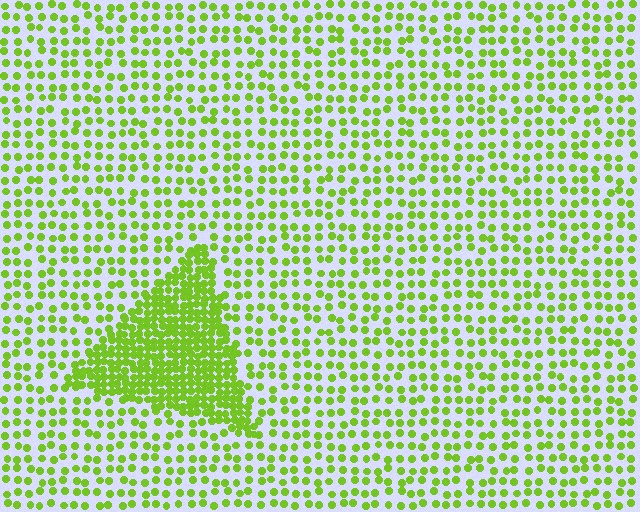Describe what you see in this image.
The image contains small lime elements arranged at two different densities. A triangle-shaped region is visible where the elements are more densely packed than the surrounding area.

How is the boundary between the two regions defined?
The boundary is defined by a change in element density (approximately 2.6x ratio). All elements are the same color, size, and shape.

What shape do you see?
I see a triangle.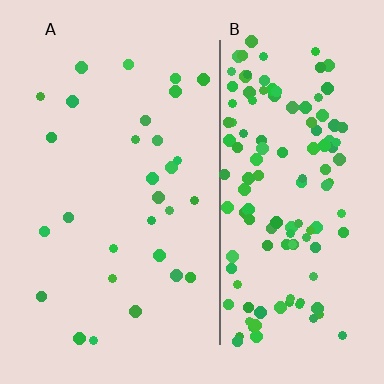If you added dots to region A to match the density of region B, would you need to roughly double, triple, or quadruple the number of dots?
Approximately quadruple.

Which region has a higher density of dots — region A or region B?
B (the right).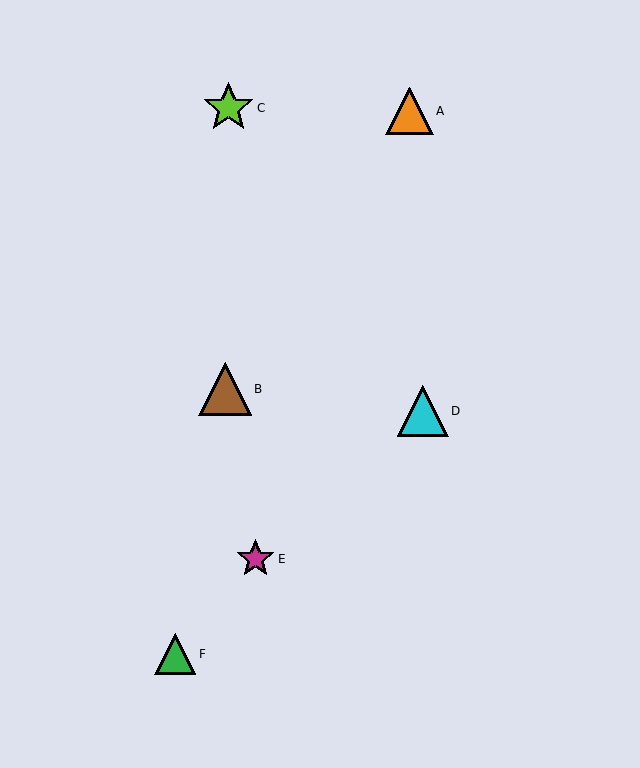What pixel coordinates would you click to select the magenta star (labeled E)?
Click at (255, 559) to select the magenta star E.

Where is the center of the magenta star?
The center of the magenta star is at (255, 559).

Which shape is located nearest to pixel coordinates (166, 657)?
The green triangle (labeled F) at (175, 654) is nearest to that location.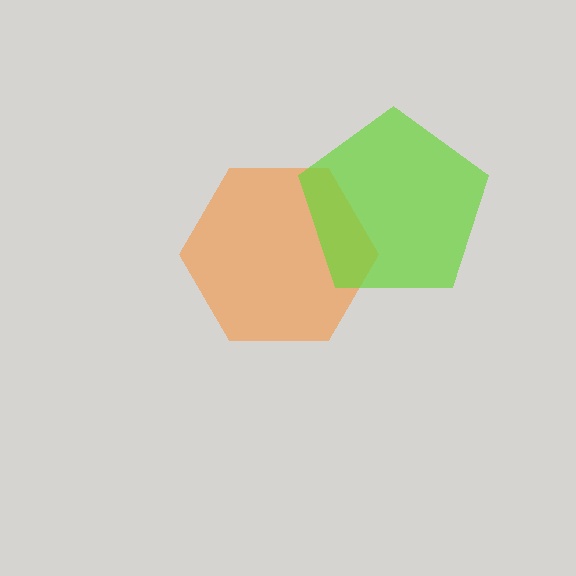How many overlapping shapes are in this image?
There are 2 overlapping shapes in the image.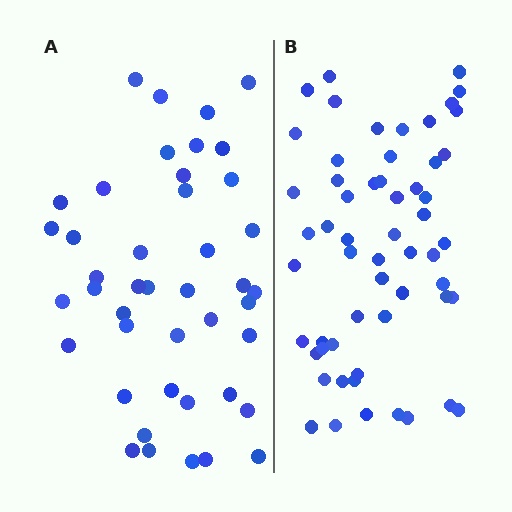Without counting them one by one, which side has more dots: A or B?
Region B (the right region) has more dots.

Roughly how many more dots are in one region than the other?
Region B has approximately 15 more dots than region A.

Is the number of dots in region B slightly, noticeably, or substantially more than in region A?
Region B has noticeably more, but not dramatically so. The ratio is roughly 1.3 to 1.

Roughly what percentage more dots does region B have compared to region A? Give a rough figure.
About 35% more.